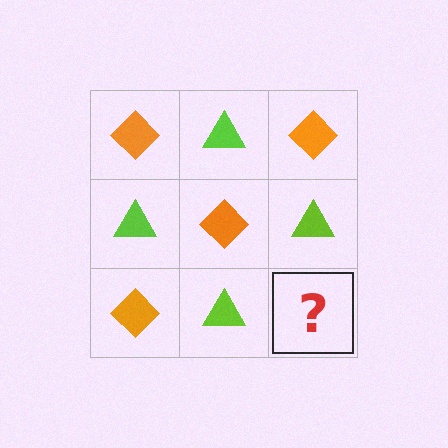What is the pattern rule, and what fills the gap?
The rule is that it alternates orange diamond and lime triangle in a checkerboard pattern. The gap should be filled with an orange diamond.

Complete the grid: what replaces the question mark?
The question mark should be replaced with an orange diamond.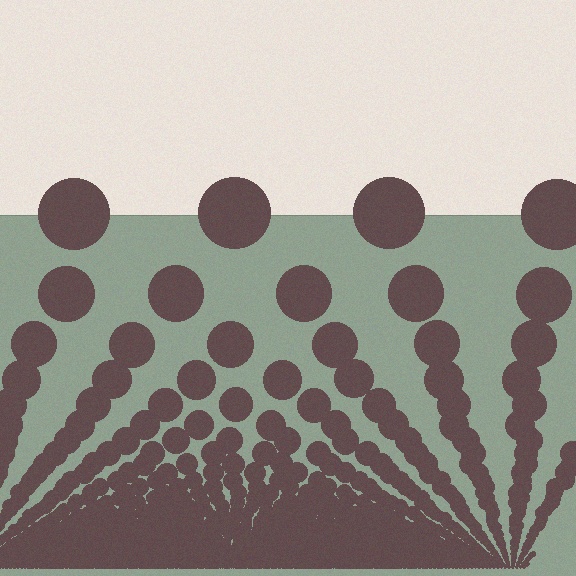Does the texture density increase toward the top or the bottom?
Density increases toward the bottom.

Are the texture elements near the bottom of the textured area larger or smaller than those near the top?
Smaller. The gradient is inverted — elements near the bottom are smaller and denser.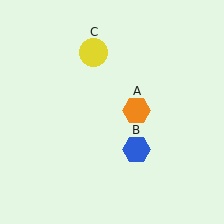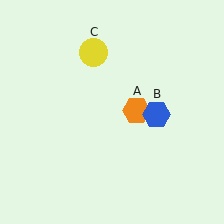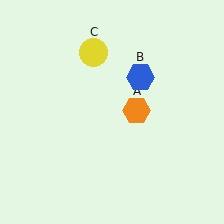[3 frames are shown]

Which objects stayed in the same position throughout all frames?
Orange hexagon (object A) and yellow circle (object C) remained stationary.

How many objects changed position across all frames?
1 object changed position: blue hexagon (object B).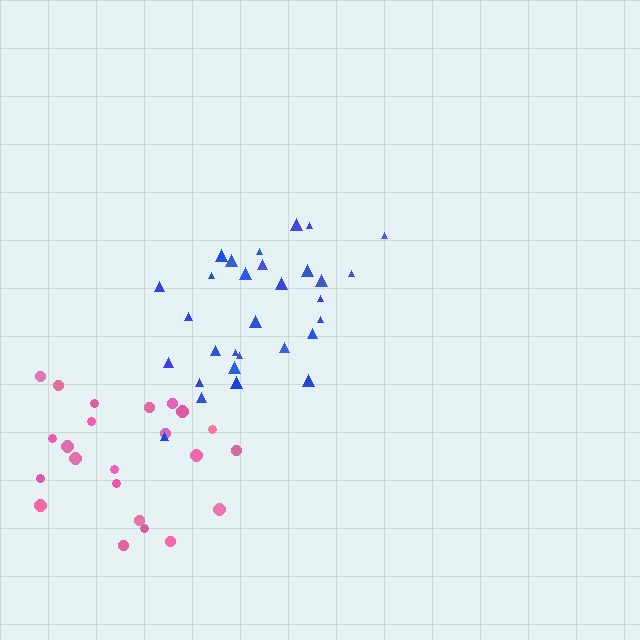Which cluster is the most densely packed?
Blue.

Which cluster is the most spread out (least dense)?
Pink.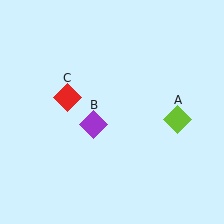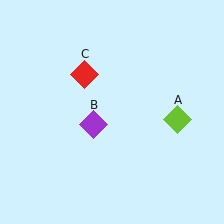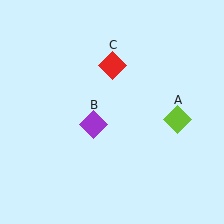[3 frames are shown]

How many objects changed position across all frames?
1 object changed position: red diamond (object C).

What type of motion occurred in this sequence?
The red diamond (object C) rotated clockwise around the center of the scene.